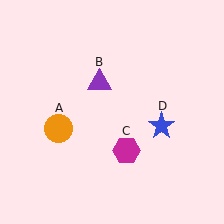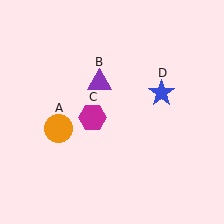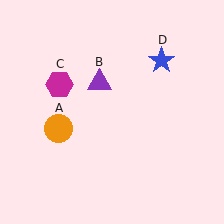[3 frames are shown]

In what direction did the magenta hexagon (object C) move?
The magenta hexagon (object C) moved up and to the left.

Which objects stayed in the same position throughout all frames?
Orange circle (object A) and purple triangle (object B) remained stationary.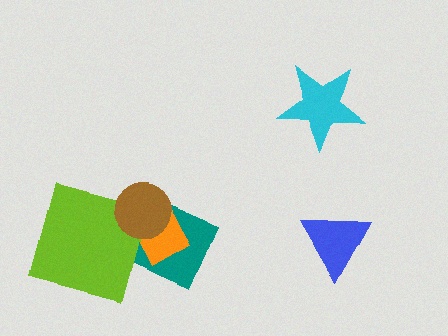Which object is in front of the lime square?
The brown circle is in front of the lime square.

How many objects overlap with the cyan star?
0 objects overlap with the cyan star.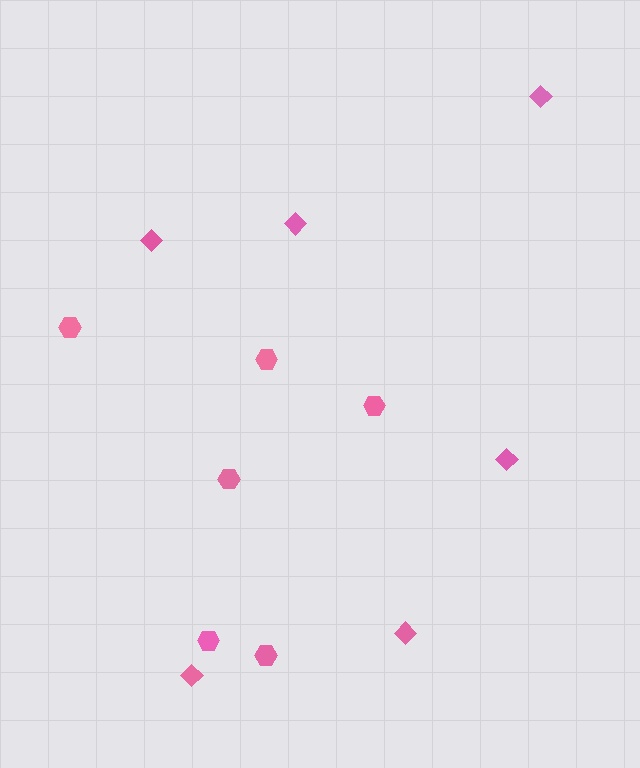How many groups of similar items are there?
There are 2 groups: one group of diamonds (6) and one group of hexagons (6).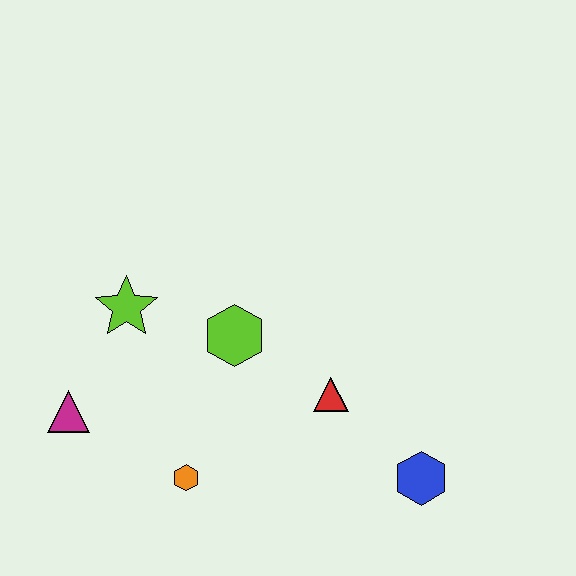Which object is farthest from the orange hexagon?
The blue hexagon is farthest from the orange hexagon.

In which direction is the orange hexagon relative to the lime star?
The orange hexagon is below the lime star.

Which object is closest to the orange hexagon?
The magenta triangle is closest to the orange hexagon.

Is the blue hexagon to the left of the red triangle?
No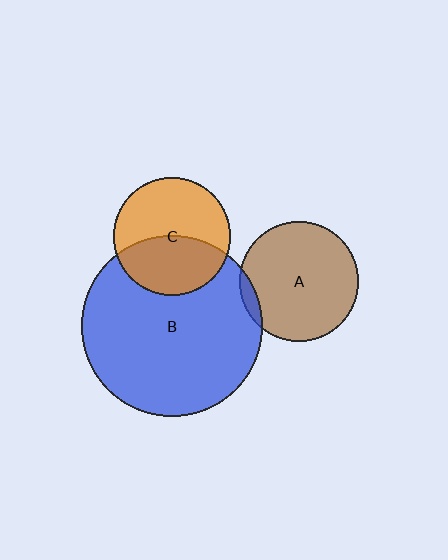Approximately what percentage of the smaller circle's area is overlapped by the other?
Approximately 45%.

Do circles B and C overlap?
Yes.